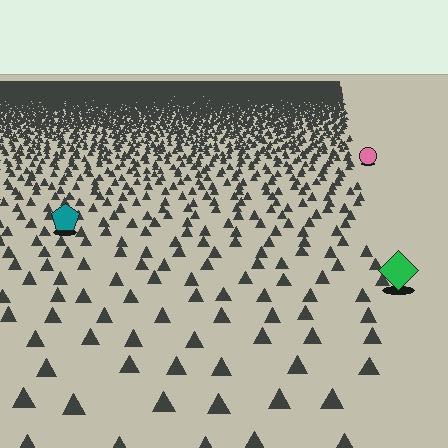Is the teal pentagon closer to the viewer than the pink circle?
Yes. The teal pentagon is closer — you can tell from the texture gradient: the ground texture is coarser near it.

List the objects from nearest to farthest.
From nearest to farthest: the green diamond, the teal pentagon, the pink circle.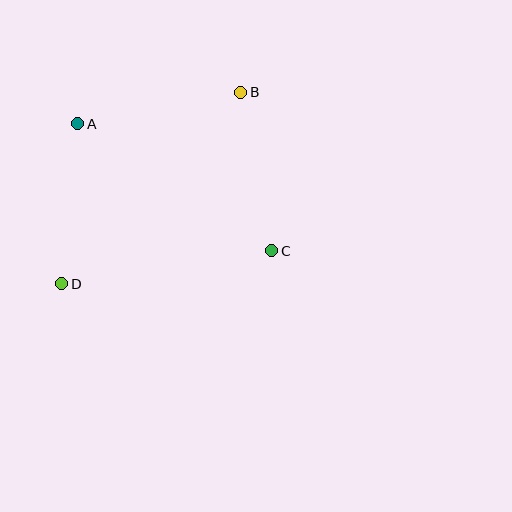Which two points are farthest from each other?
Points B and D are farthest from each other.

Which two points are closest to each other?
Points A and D are closest to each other.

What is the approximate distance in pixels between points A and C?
The distance between A and C is approximately 232 pixels.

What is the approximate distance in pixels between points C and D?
The distance between C and D is approximately 213 pixels.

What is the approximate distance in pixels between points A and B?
The distance between A and B is approximately 166 pixels.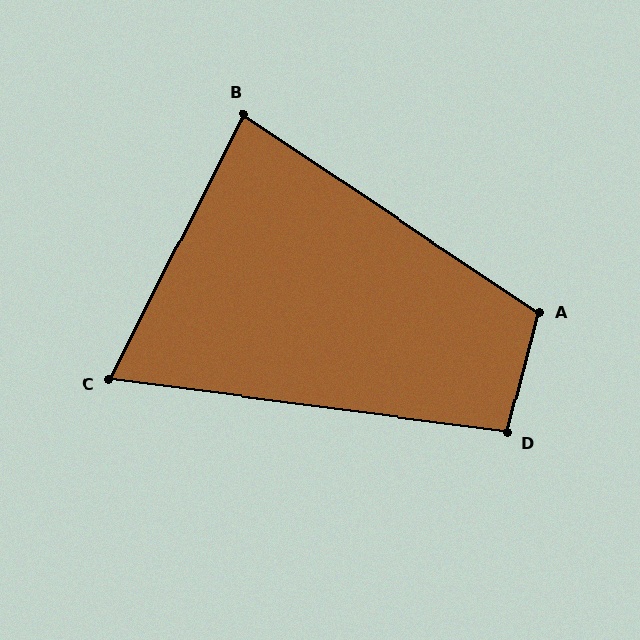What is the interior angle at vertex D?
Approximately 97 degrees (obtuse).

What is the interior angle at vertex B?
Approximately 83 degrees (acute).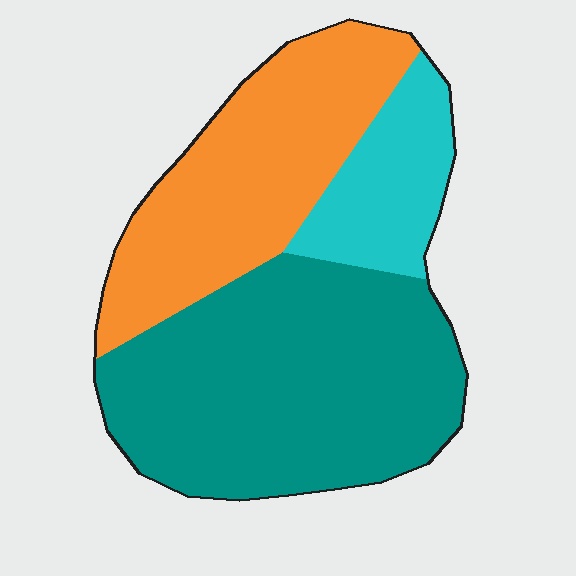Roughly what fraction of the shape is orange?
Orange covers 34% of the shape.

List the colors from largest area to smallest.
From largest to smallest: teal, orange, cyan.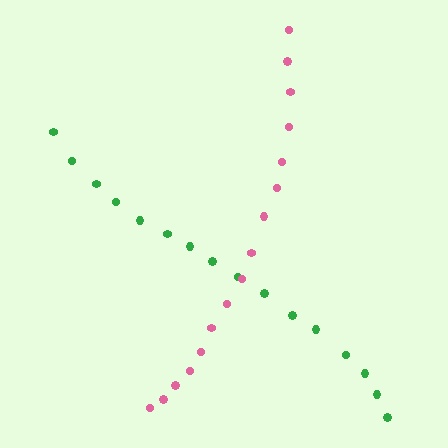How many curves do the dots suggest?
There are 2 distinct paths.